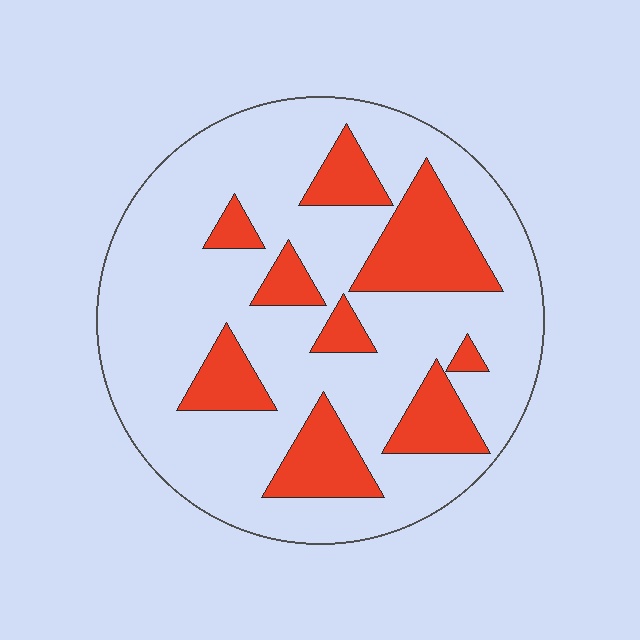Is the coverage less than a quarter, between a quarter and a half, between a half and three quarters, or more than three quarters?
Less than a quarter.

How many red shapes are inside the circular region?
9.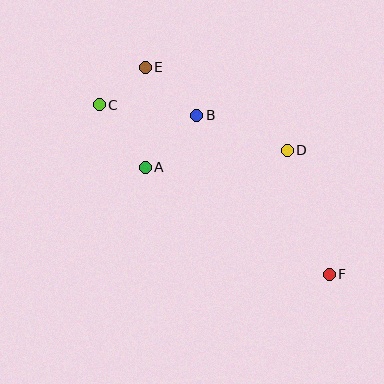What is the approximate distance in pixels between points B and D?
The distance between B and D is approximately 97 pixels.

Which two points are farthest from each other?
Points C and F are farthest from each other.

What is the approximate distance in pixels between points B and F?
The distance between B and F is approximately 207 pixels.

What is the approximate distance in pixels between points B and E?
The distance between B and E is approximately 70 pixels.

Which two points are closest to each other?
Points C and E are closest to each other.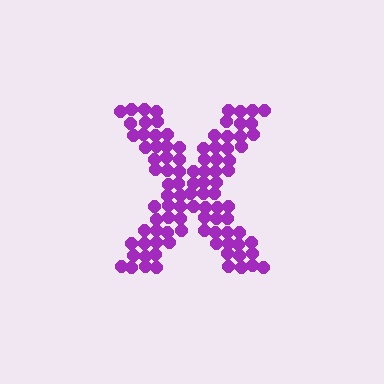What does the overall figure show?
The overall figure shows the letter X.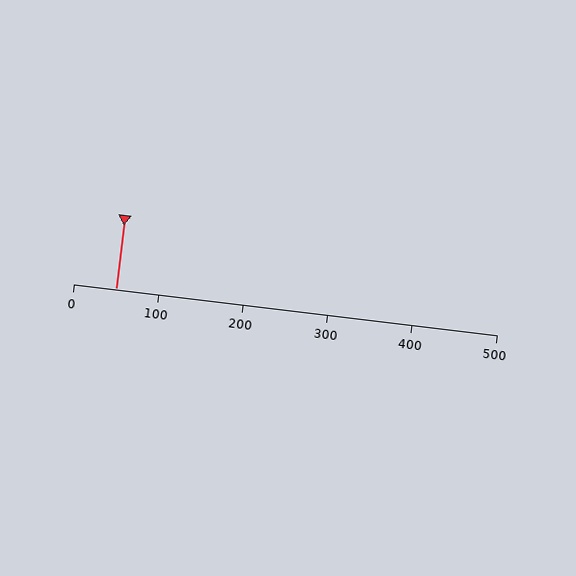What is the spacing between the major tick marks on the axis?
The major ticks are spaced 100 apart.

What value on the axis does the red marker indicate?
The marker indicates approximately 50.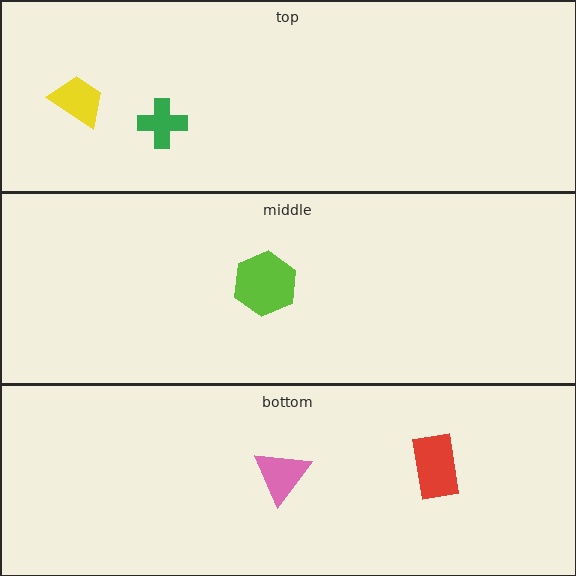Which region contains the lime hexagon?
The middle region.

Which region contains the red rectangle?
The bottom region.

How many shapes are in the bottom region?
2.